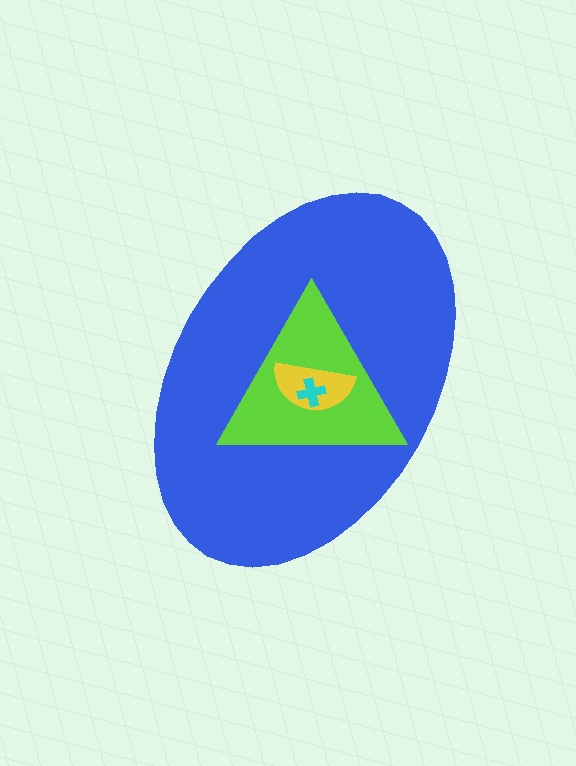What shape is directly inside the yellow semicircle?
The cyan cross.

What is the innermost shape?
The cyan cross.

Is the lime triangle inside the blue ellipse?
Yes.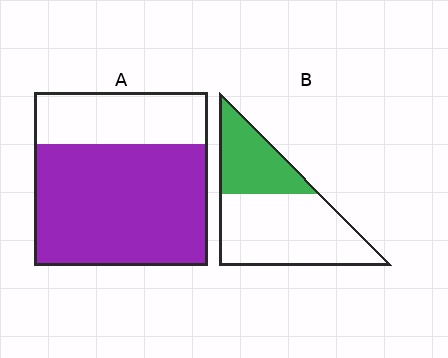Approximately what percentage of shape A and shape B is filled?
A is approximately 70% and B is approximately 35%.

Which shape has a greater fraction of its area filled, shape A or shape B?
Shape A.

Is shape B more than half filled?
No.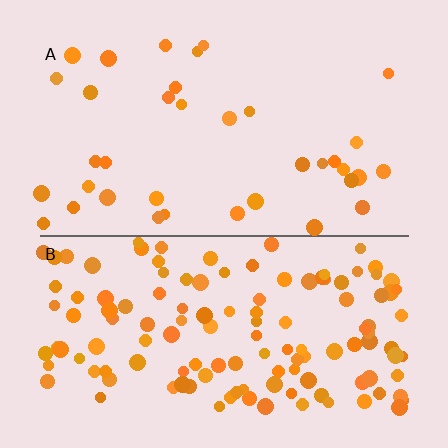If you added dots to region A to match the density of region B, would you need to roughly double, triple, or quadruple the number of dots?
Approximately quadruple.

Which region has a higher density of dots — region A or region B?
B (the bottom).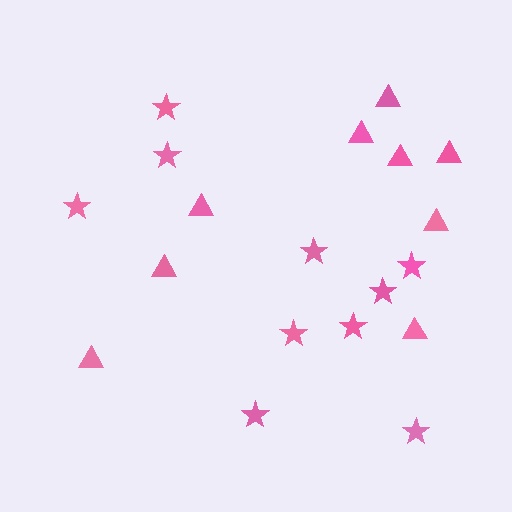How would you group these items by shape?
There are 2 groups: one group of triangles (9) and one group of stars (10).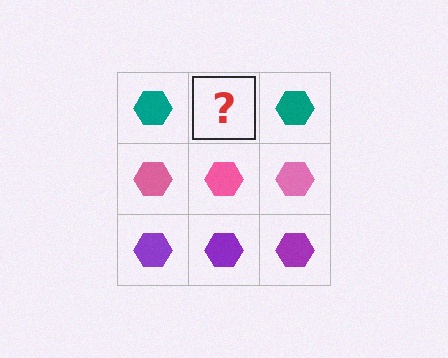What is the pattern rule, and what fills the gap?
The rule is that each row has a consistent color. The gap should be filled with a teal hexagon.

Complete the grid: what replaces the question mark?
The question mark should be replaced with a teal hexagon.